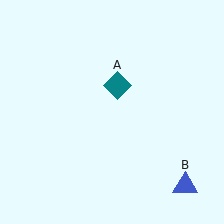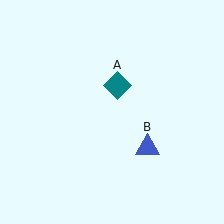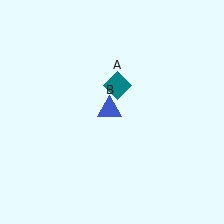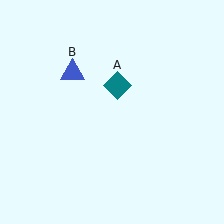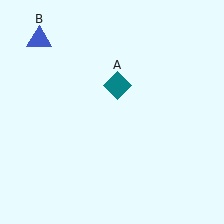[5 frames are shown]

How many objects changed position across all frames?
1 object changed position: blue triangle (object B).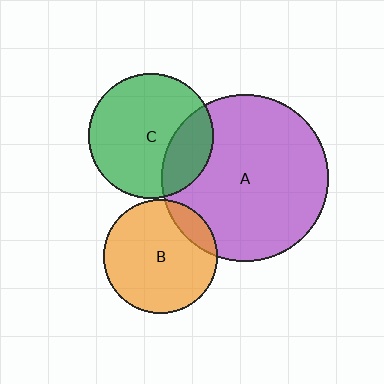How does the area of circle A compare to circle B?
Approximately 2.1 times.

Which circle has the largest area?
Circle A (purple).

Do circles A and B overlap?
Yes.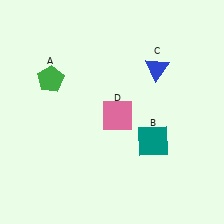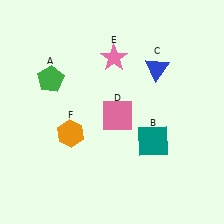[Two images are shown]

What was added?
A pink star (E), an orange hexagon (F) were added in Image 2.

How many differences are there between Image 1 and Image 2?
There are 2 differences between the two images.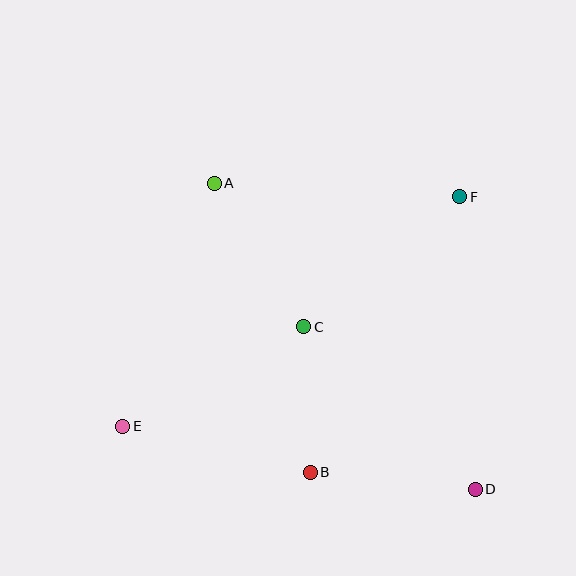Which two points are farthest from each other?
Points E and F are farthest from each other.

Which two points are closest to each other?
Points B and C are closest to each other.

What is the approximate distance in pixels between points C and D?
The distance between C and D is approximately 236 pixels.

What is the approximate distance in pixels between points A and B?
The distance between A and B is approximately 305 pixels.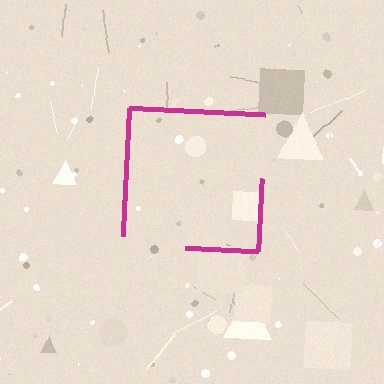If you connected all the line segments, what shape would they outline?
They would outline a square.